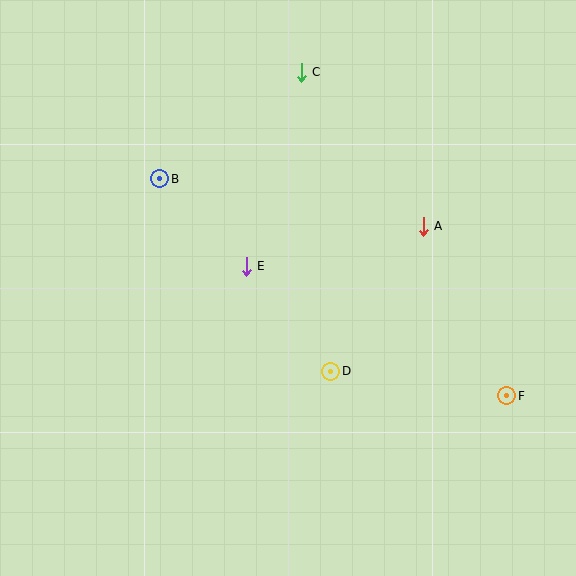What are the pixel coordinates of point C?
Point C is at (301, 72).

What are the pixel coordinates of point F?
Point F is at (507, 396).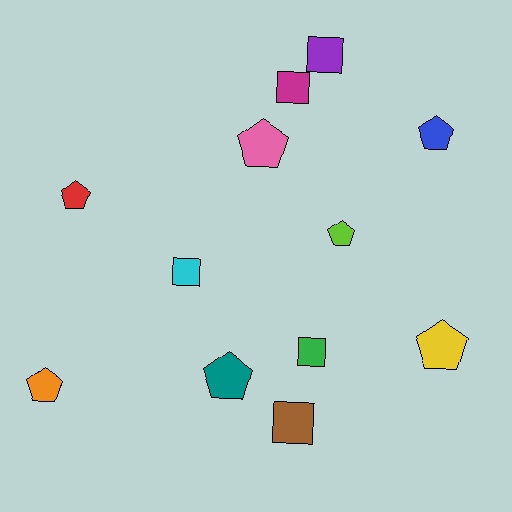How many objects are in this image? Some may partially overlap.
There are 12 objects.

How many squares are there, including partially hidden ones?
There are 5 squares.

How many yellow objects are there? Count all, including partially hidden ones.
There is 1 yellow object.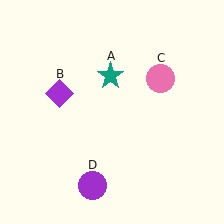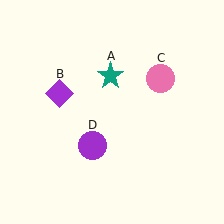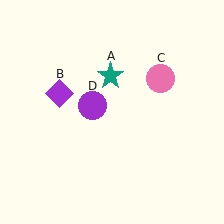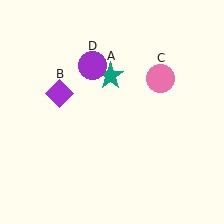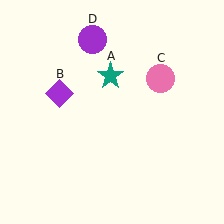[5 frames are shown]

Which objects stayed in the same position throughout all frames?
Teal star (object A) and purple diamond (object B) and pink circle (object C) remained stationary.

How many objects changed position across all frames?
1 object changed position: purple circle (object D).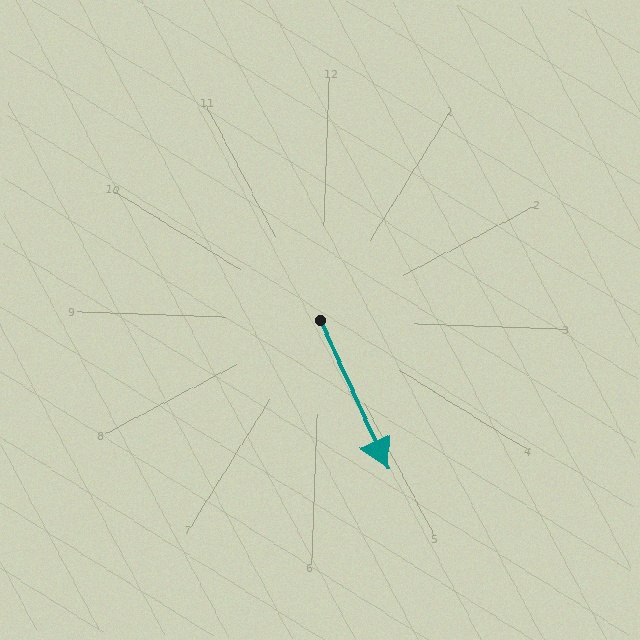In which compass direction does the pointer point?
Southeast.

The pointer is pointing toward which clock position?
Roughly 5 o'clock.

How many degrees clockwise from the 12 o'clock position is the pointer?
Approximately 154 degrees.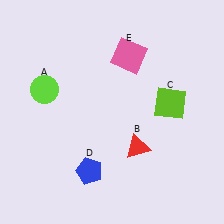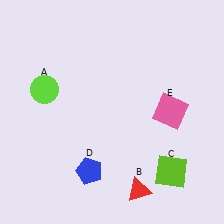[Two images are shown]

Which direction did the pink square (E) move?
The pink square (E) moved down.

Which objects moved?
The objects that moved are: the red triangle (B), the lime square (C), the pink square (E).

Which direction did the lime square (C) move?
The lime square (C) moved down.